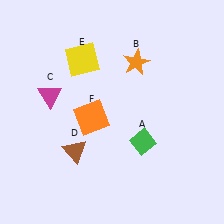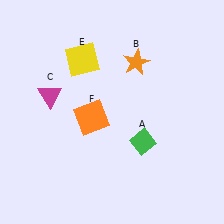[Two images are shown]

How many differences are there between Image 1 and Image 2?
There is 1 difference between the two images.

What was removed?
The brown triangle (D) was removed in Image 2.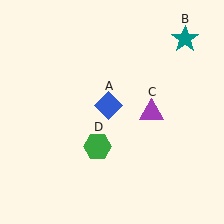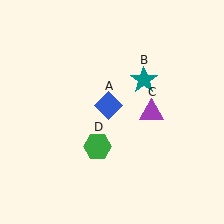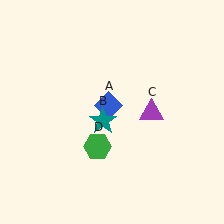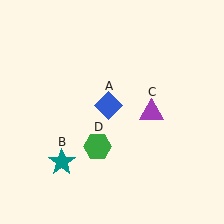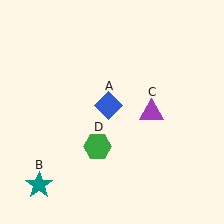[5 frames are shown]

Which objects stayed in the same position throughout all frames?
Blue diamond (object A) and purple triangle (object C) and green hexagon (object D) remained stationary.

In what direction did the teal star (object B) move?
The teal star (object B) moved down and to the left.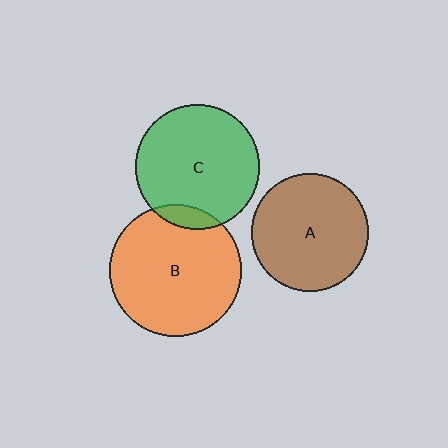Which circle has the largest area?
Circle B (orange).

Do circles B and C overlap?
Yes.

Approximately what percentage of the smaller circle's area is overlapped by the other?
Approximately 10%.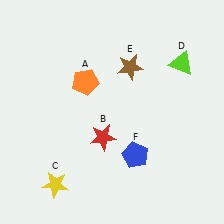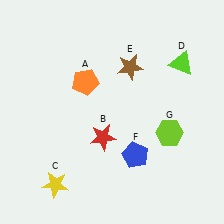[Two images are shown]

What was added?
A lime hexagon (G) was added in Image 2.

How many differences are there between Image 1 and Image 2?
There is 1 difference between the two images.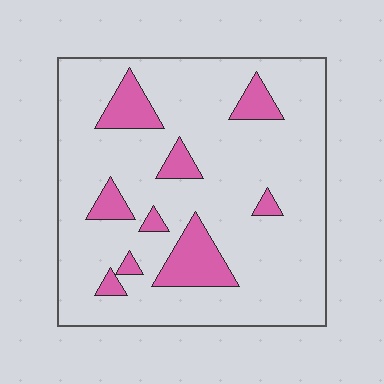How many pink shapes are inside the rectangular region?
9.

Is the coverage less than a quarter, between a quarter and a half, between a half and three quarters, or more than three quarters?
Less than a quarter.